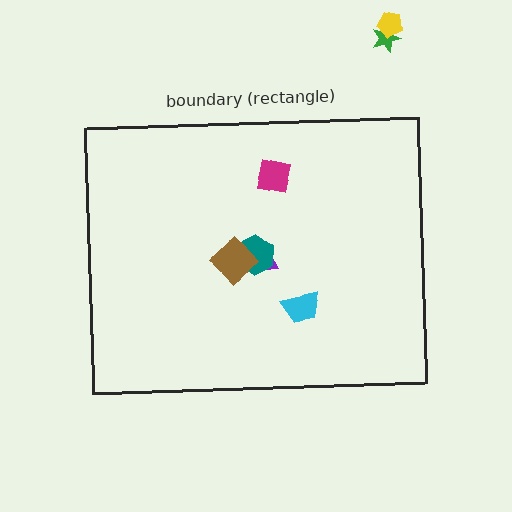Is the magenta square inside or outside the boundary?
Inside.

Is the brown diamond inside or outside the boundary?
Inside.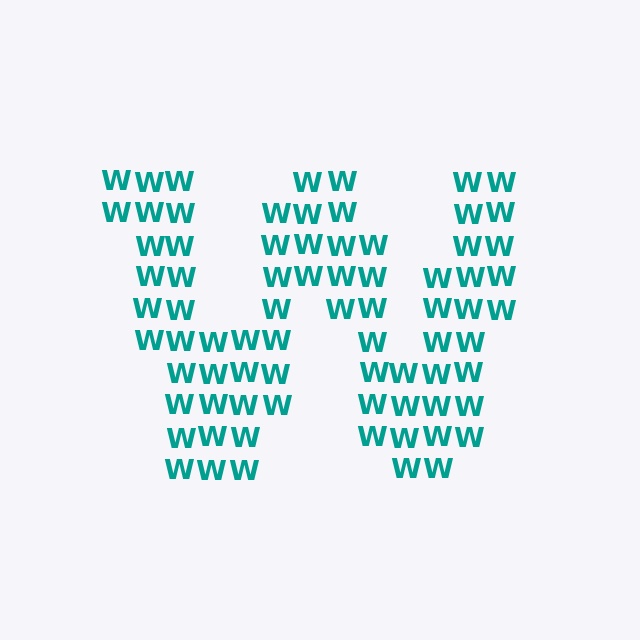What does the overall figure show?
The overall figure shows the letter W.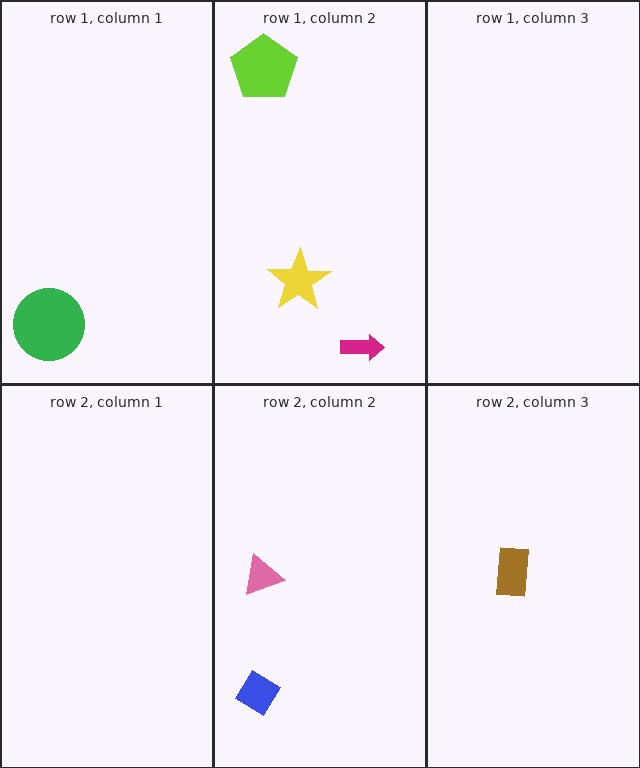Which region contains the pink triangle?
The row 2, column 2 region.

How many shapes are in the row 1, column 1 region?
1.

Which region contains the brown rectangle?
The row 2, column 3 region.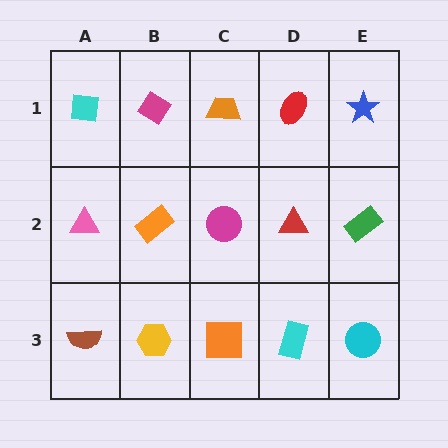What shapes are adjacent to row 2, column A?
A cyan square (row 1, column A), a brown semicircle (row 3, column A), an orange rectangle (row 2, column B).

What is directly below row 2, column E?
A cyan circle.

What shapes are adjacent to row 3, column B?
An orange rectangle (row 2, column B), a brown semicircle (row 3, column A), an orange square (row 3, column C).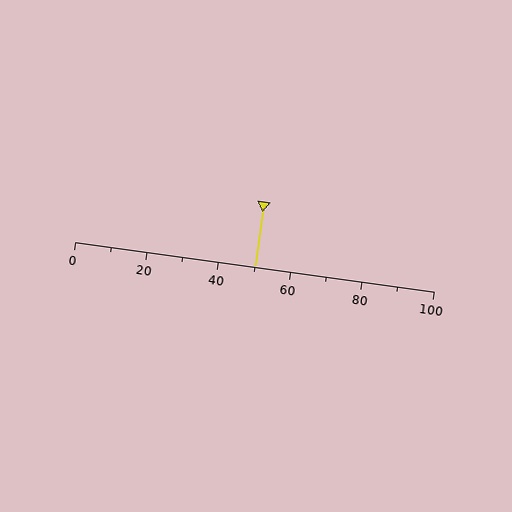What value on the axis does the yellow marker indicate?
The marker indicates approximately 50.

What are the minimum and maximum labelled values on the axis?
The axis runs from 0 to 100.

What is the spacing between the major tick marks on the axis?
The major ticks are spaced 20 apart.